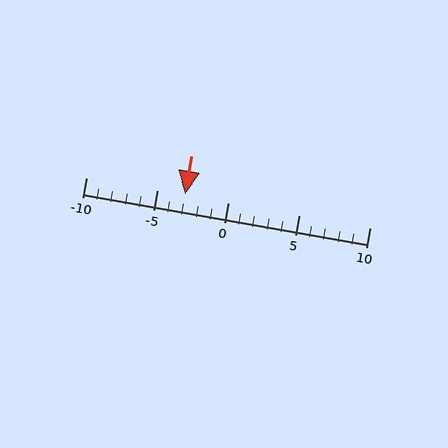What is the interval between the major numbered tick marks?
The major tick marks are spaced 5 units apart.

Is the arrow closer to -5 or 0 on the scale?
The arrow is closer to -5.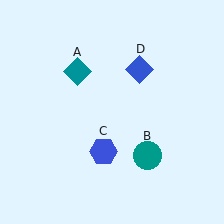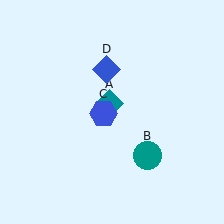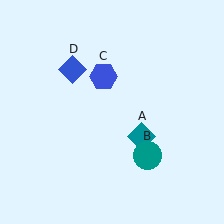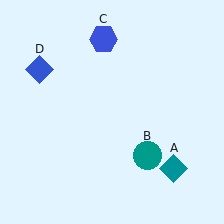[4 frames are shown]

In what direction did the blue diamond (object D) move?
The blue diamond (object D) moved left.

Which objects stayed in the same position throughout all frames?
Teal circle (object B) remained stationary.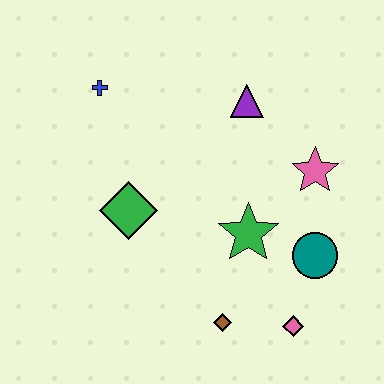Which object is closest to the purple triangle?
The pink star is closest to the purple triangle.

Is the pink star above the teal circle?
Yes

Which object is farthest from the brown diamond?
The blue cross is farthest from the brown diamond.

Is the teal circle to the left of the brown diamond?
No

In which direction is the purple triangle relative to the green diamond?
The purple triangle is to the right of the green diamond.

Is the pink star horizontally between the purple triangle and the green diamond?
No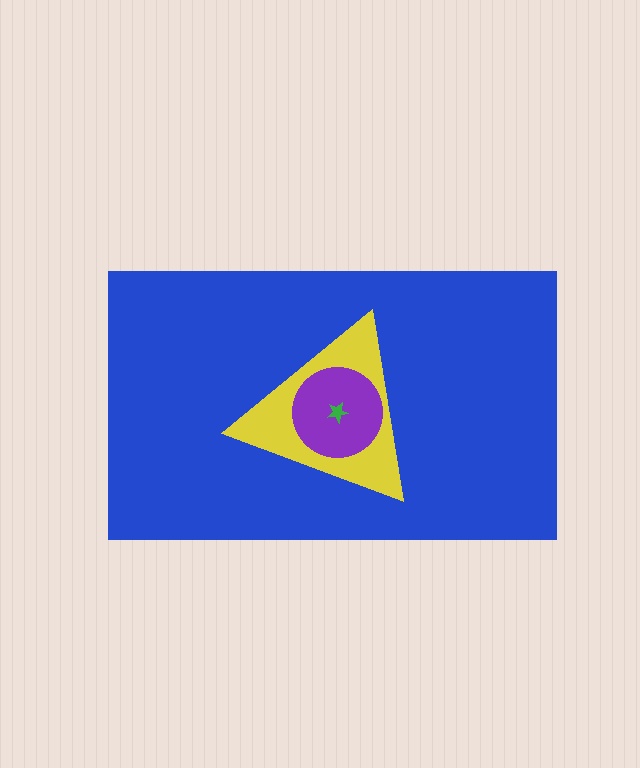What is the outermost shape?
The blue rectangle.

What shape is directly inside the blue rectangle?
The yellow triangle.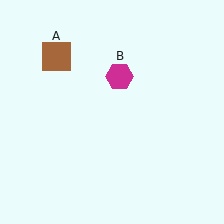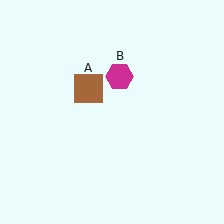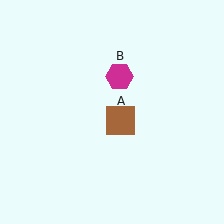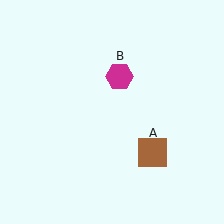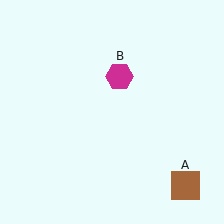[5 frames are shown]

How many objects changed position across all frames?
1 object changed position: brown square (object A).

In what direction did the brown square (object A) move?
The brown square (object A) moved down and to the right.